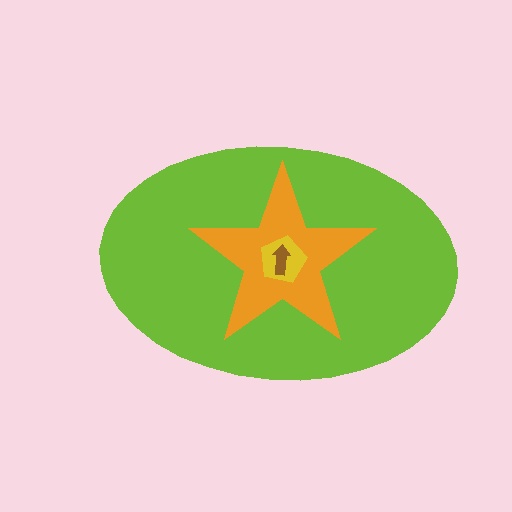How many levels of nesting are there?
4.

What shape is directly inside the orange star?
The yellow pentagon.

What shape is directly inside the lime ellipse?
The orange star.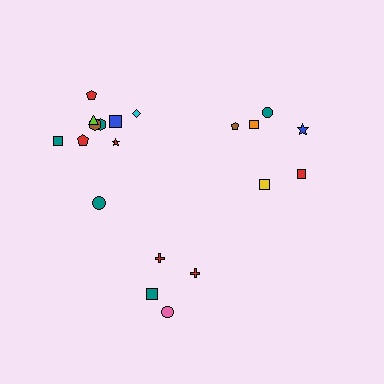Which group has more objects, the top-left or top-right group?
The top-left group.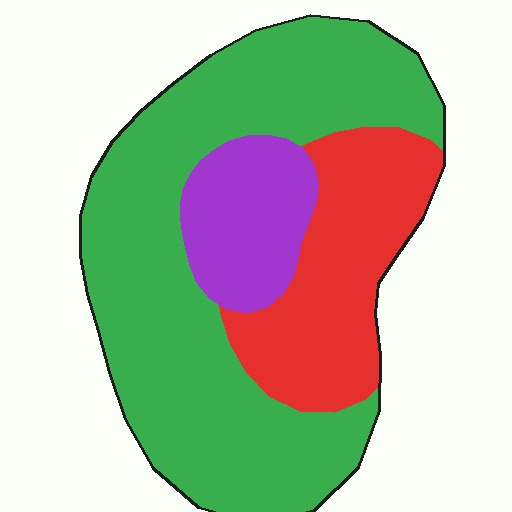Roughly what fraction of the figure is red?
Red takes up about one quarter (1/4) of the figure.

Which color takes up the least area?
Purple, at roughly 15%.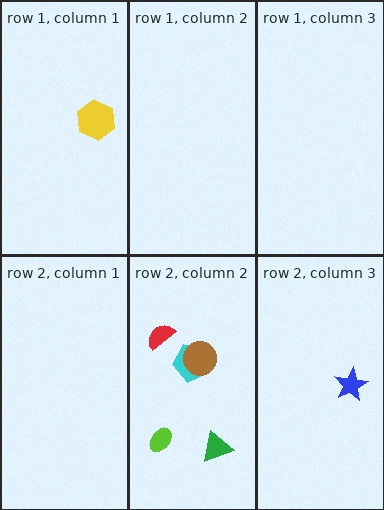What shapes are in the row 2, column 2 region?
The lime ellipse, the cyan pentagon, the red semicircle, the green triangle, the brown circle.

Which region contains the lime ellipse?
The row 2, column 2 region.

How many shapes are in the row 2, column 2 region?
5.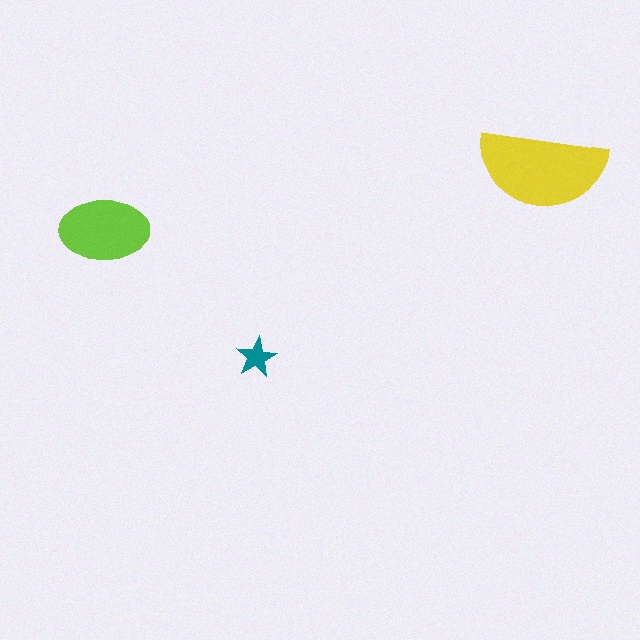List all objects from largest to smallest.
The yellow semicircle, the lime ellipse, the teal star.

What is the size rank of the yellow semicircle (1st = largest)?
1st.